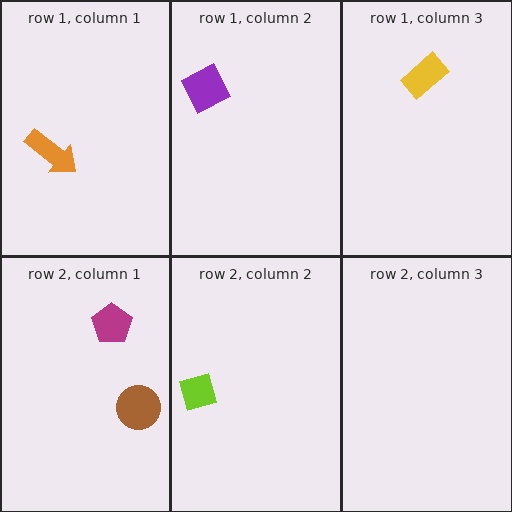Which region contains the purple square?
The row 1, column 2 region.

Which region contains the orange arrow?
The row 1, column 1 region.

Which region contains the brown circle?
The row 2, column 1 region.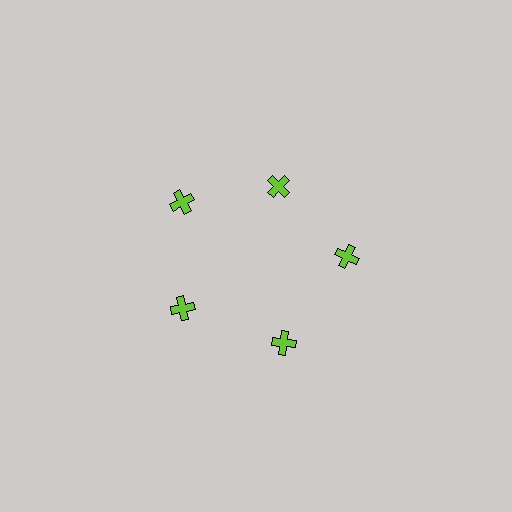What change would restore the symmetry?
The symmetry would be restored by moving it outward, back onto the ring so that all 5 crosses sit at equal angles and equal distance from the center.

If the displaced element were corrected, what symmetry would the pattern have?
It would have 5-fold rotational symmetry — the pattern would map onto itself every 72 degrees.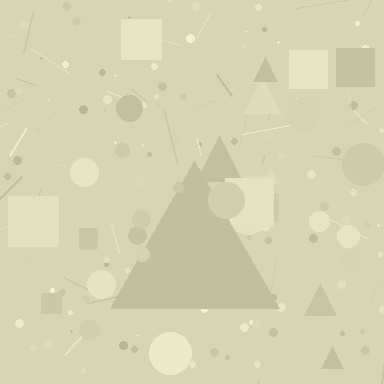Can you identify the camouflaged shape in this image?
The camouflaged shape is a triangle.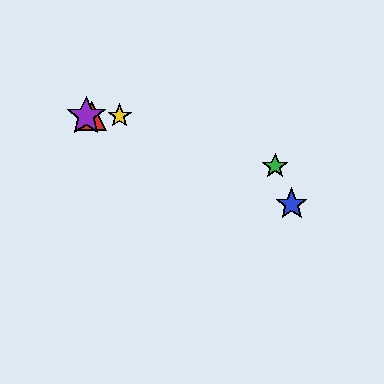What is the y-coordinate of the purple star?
The purple star is at y≈116.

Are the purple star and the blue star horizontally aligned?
No, the purple star is at y≈116 and the blue star is at y≈204.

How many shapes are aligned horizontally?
3 shapes (the red triangle, the yellow star, the purple star) are aligned horizontally.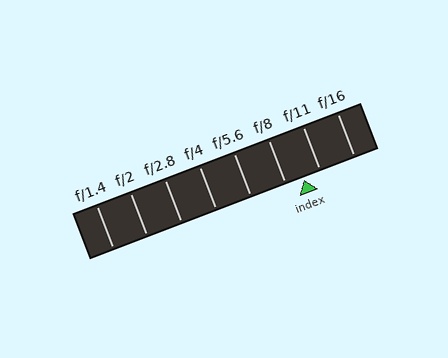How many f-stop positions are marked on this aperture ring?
There are 8 f-stop positions marked.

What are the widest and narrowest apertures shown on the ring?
The widest aperture shown is f/1.4 and the narrowest is f/16.